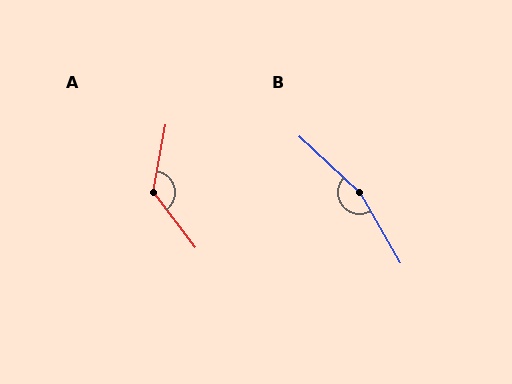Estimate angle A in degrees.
Approximately 132 degrees.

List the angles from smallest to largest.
A (132°), B (163°).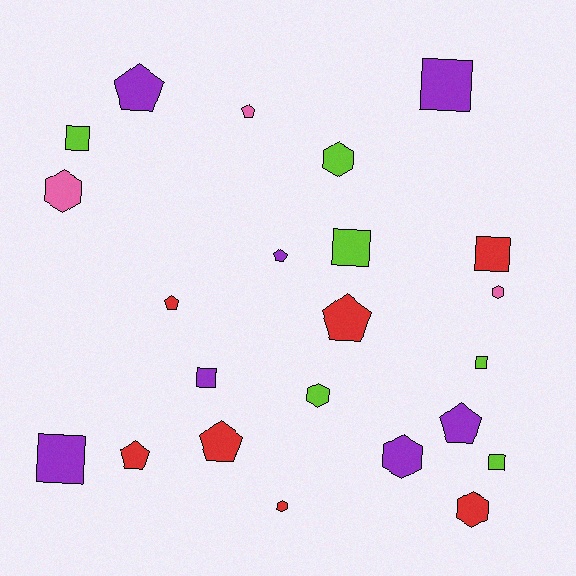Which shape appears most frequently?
Square, with 8 objects.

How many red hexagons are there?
There are 2 red hexagons.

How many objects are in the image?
There are 23 objects.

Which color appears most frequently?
Purple, with 7 objects.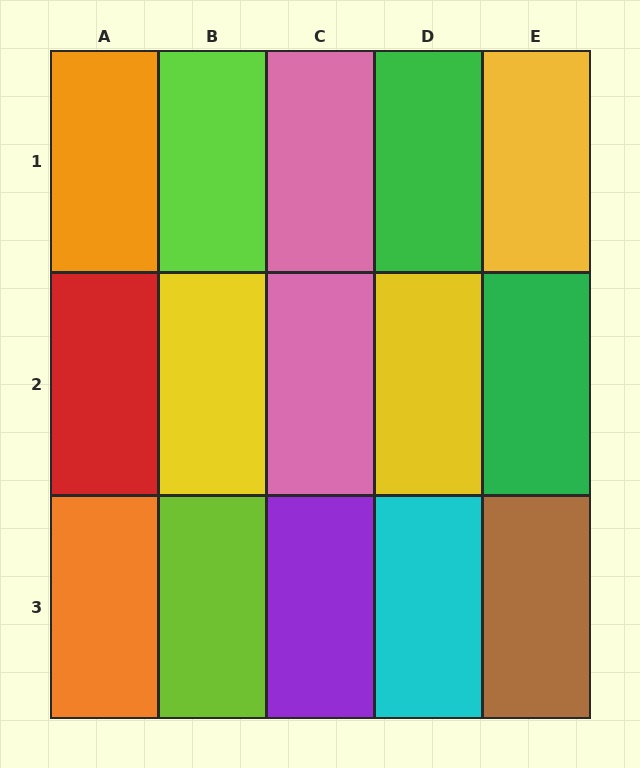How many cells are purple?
1 cell is purple.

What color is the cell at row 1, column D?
Green.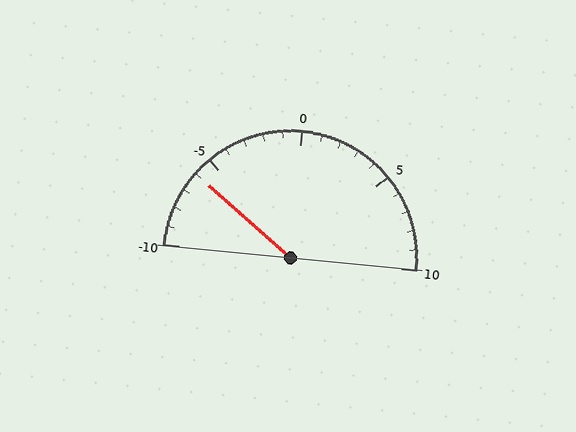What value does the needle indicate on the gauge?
The needle indicates approximately -6.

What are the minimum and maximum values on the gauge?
The gauge ranges from -10 to 10.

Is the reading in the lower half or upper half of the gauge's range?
The reading is in the lower half of the range (-10 to 10).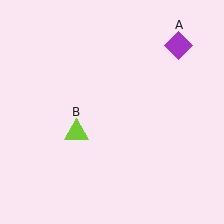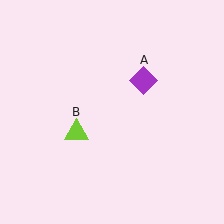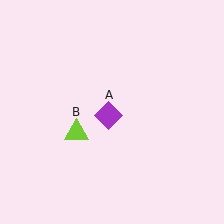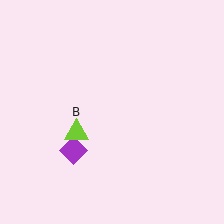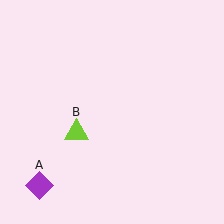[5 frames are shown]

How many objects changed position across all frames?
1 object changed position: purple diamond (object A).